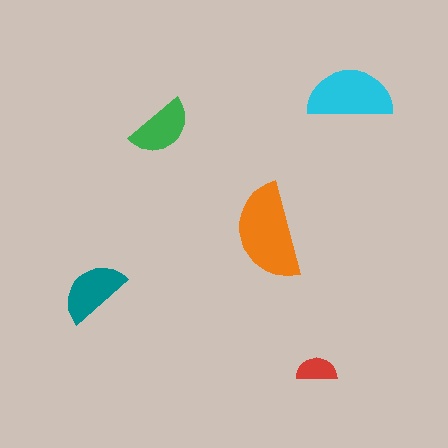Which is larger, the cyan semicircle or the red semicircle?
The cyan one.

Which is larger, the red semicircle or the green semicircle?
The green one.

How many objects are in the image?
There are 5 objects in the image.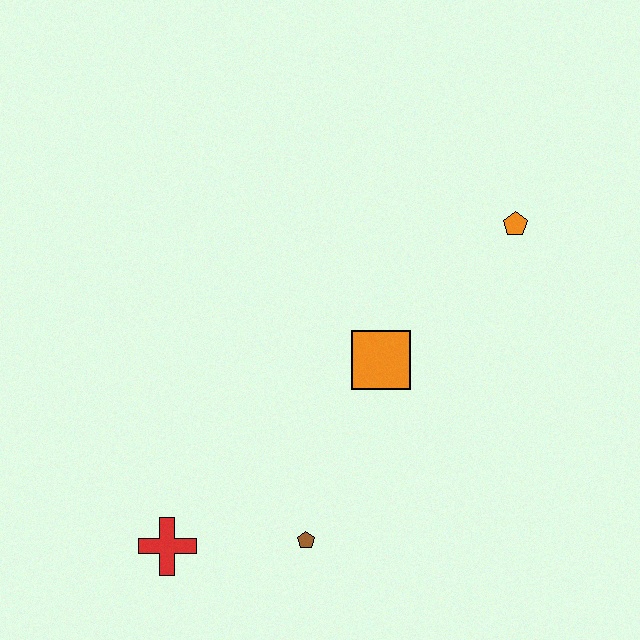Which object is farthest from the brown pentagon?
The orange pentagon is farthest from the brown pentagon.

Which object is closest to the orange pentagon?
The orange square is closest to the orange pentagon.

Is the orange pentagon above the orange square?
Yes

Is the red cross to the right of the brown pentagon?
No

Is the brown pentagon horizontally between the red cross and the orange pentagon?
Yes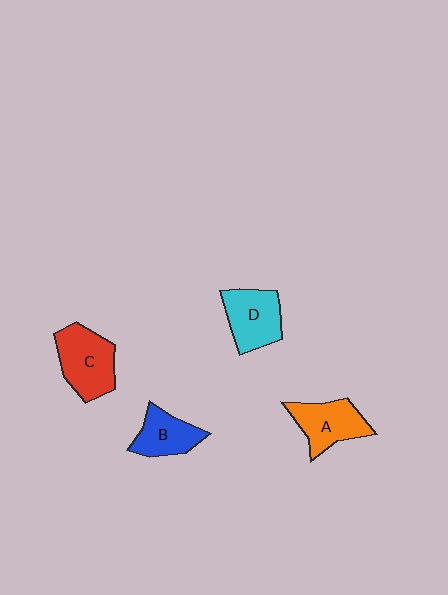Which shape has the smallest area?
Shape B (blue).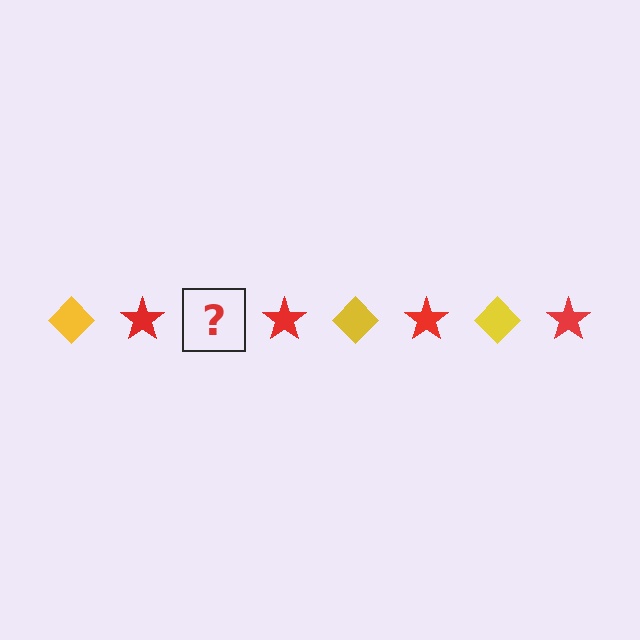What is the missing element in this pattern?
The missing element is a yellow diamond.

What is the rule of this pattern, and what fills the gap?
The rule is that the pattern alternates between yellow diamond and red star. The gap should be filled with a yellow diamond.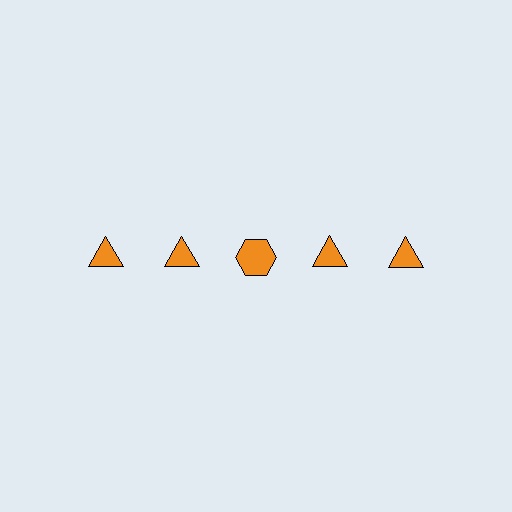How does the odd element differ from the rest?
It has a different shape: hexagon instead of triangle.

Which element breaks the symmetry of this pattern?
The orange hexagon in the top row, center column breaks the symmetry. All other shapes are orange triangles.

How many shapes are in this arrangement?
There are 5 shapes arranged in a grid pattern.